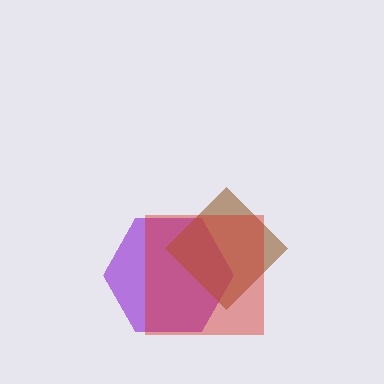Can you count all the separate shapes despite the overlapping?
Yes, there are 3 separate shapes.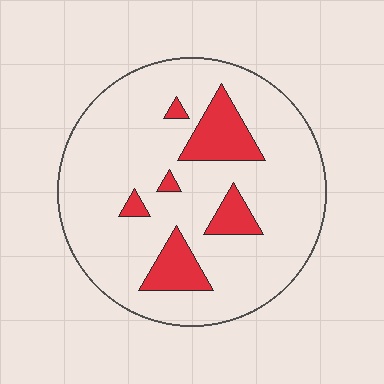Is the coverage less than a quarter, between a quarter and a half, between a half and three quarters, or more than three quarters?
Less than a quarter.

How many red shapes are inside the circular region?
6.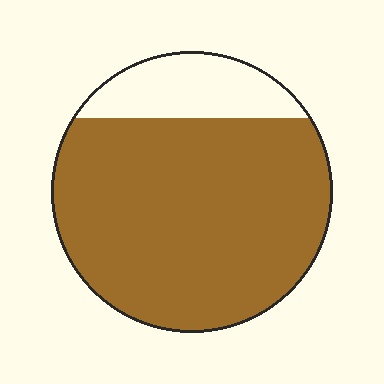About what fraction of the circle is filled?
About five sixths (5/6).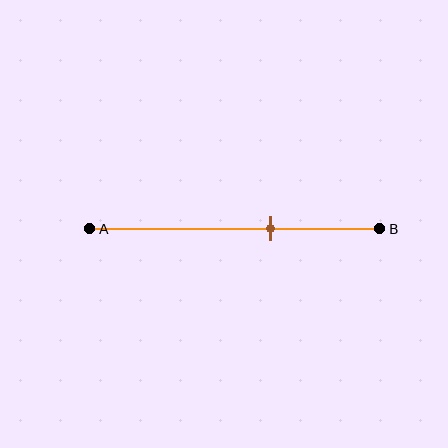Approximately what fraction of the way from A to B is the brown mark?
The brown mark is approximately 60% of the way from A to B.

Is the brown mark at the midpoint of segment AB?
No, the mark is at about 60% from A, not at the 50% midpoint.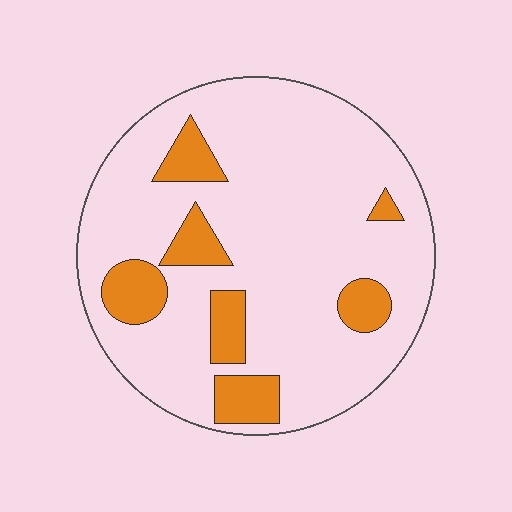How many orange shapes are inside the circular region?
7.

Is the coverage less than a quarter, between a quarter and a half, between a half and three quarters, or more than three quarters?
Less than a quarter.